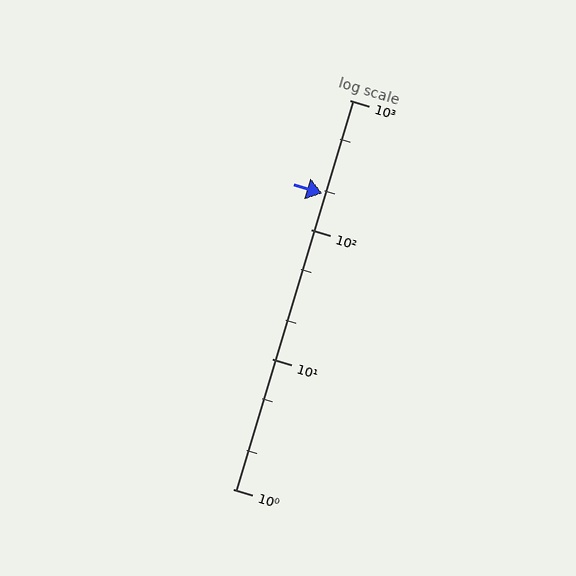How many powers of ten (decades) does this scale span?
The scale spans 3 decades, from 1 to 1000.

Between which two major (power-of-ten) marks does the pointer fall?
The pointer is between 100 and 1000.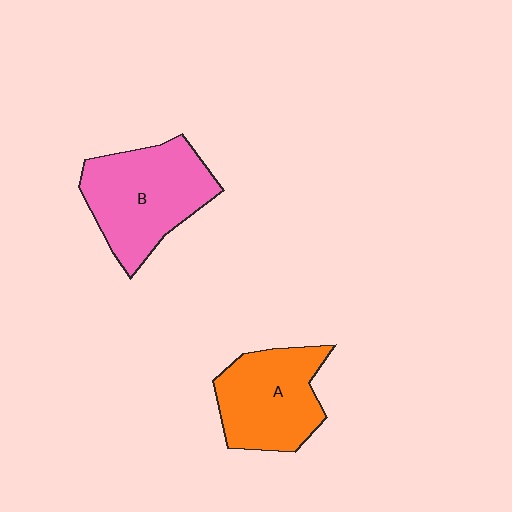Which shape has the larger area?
Shape B (pink).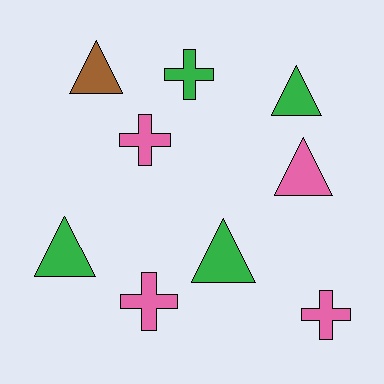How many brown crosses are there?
There are no brown crosses.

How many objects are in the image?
There are 9 objects.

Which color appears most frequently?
Green, with 4 objects.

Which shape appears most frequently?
Triangle, with 5 objects.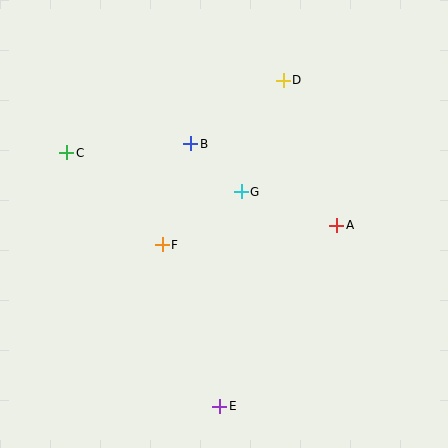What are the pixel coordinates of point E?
Point E is at (220, 406).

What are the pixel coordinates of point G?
Point G is at (241, 192).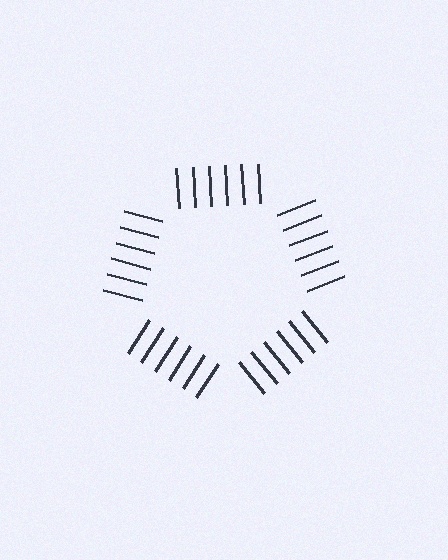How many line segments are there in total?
30 — 6 along each of the 5 edges.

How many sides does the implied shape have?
5 sides — the line-ends trace a pentagon.